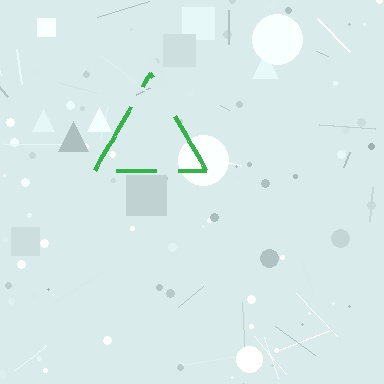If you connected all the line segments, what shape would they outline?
They would outline a triangle.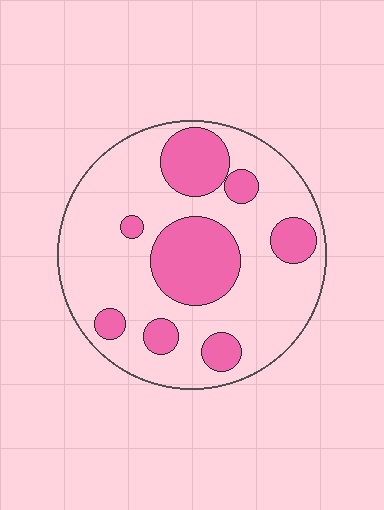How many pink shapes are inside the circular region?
8.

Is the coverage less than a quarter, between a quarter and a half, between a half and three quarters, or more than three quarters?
Between a quarter and a half.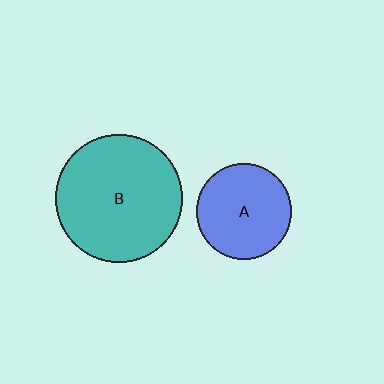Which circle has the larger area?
Circle B (teal).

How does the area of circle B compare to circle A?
Approximately 1.8 times.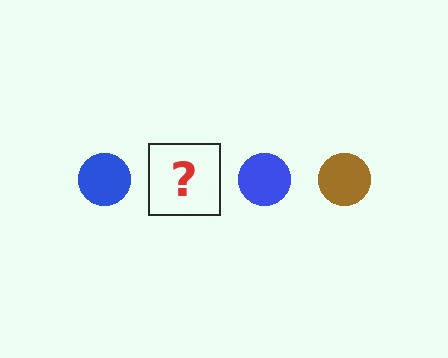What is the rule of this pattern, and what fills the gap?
The rule is that the pattern cycles through blue, brown circles. The gap should be filled with a brown circle.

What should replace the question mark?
The question mark should be replaced with a brown circle.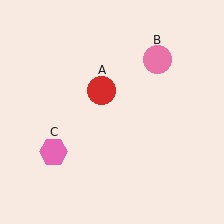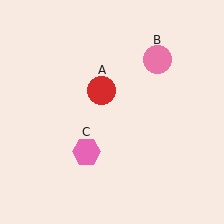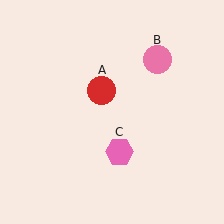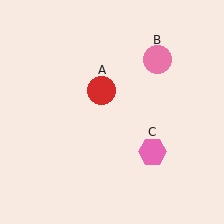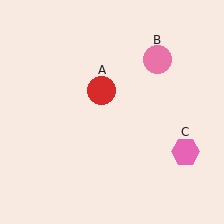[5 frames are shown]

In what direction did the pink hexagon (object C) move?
The pink hexagon (object C) moved right.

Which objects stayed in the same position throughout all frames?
Red circle (object A) and pink circle (object B) remained stationary.